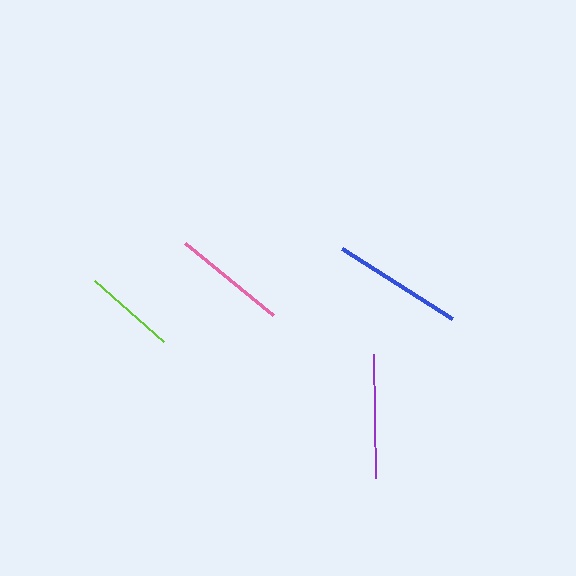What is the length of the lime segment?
The lime segment is approximately 92 pixels long.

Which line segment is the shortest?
The lime line is the shortest at approximately 92 pixels.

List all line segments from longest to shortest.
From longest to shortest: blue, purple, pink, lime.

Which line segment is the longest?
The blue line is the longest at approximately 130 pixels.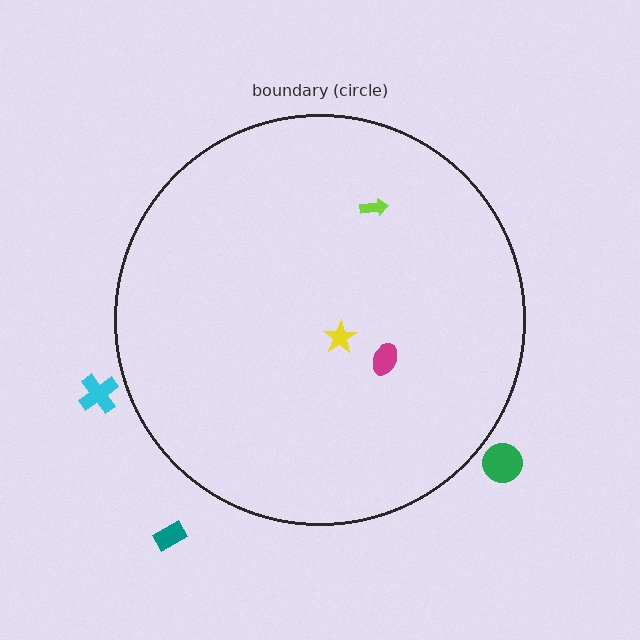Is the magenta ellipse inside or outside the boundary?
Inside.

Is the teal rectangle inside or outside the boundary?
Outside.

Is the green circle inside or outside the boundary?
Outside.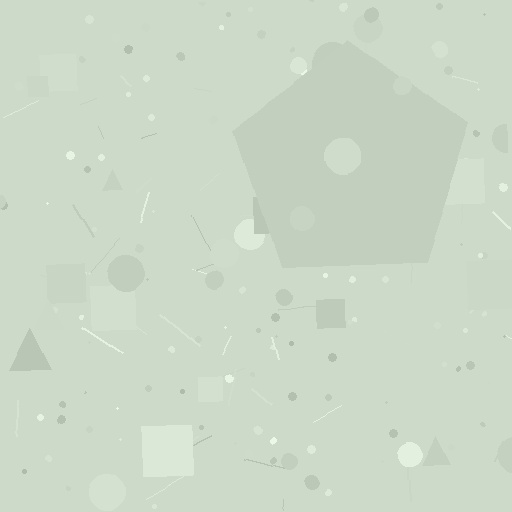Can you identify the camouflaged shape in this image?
The camouflaged shape is a pentagon.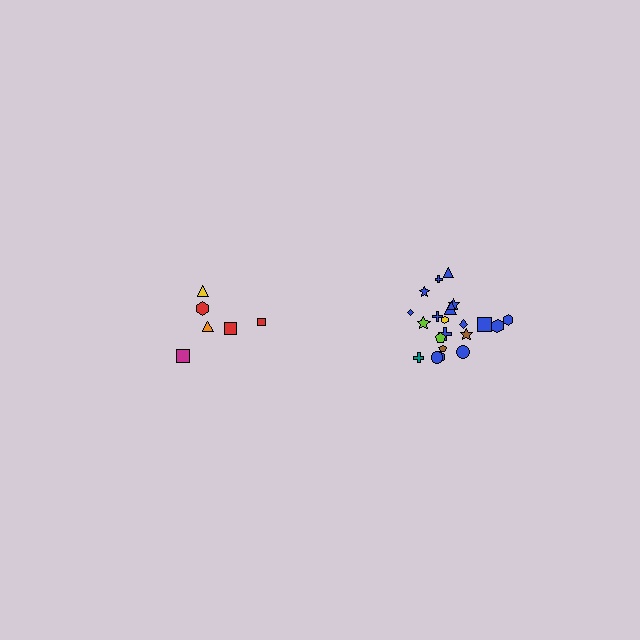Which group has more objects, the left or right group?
The right group.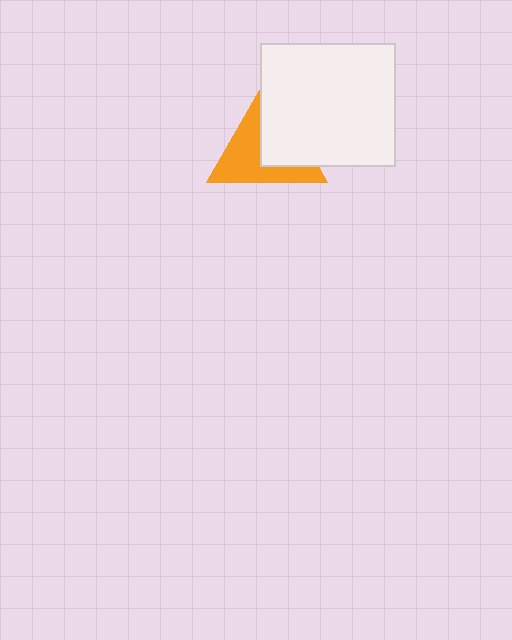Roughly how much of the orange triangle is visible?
About half of it is visible (roughly 54%).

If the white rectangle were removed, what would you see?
You would see the complete orange triangle.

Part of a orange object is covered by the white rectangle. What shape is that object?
It is a triangle.